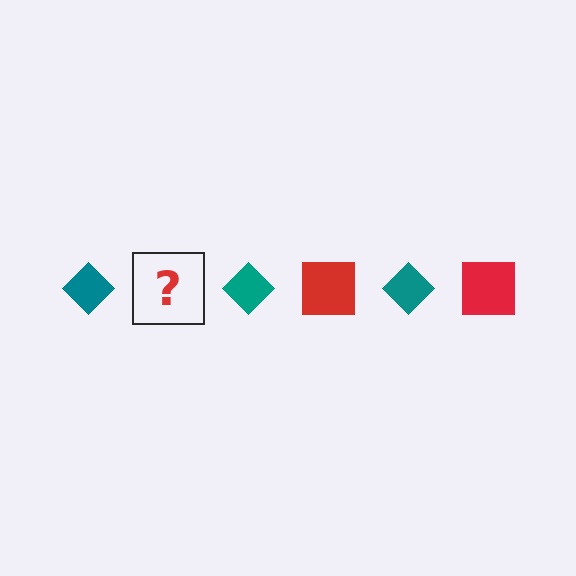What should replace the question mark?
The question mark should be replaced with a red square.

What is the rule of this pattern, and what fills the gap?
The rule is that the pattern alternates between teal diamond and red square. The gap should be filled with a red square.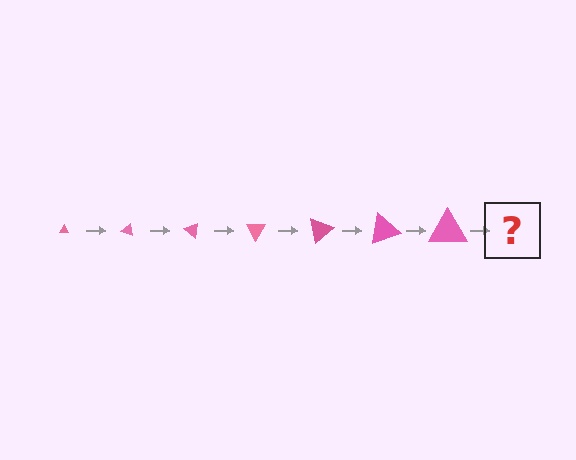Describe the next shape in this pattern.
It should be a triangle, larger than the previous one and rotated 140 degrees from the start.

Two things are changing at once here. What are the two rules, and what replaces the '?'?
The two rules are that the triangle grows larger each step and it rotates 20 degrees each step. The '?' should be a triangle, larger than the previous one and rotated 140 degrees from the start.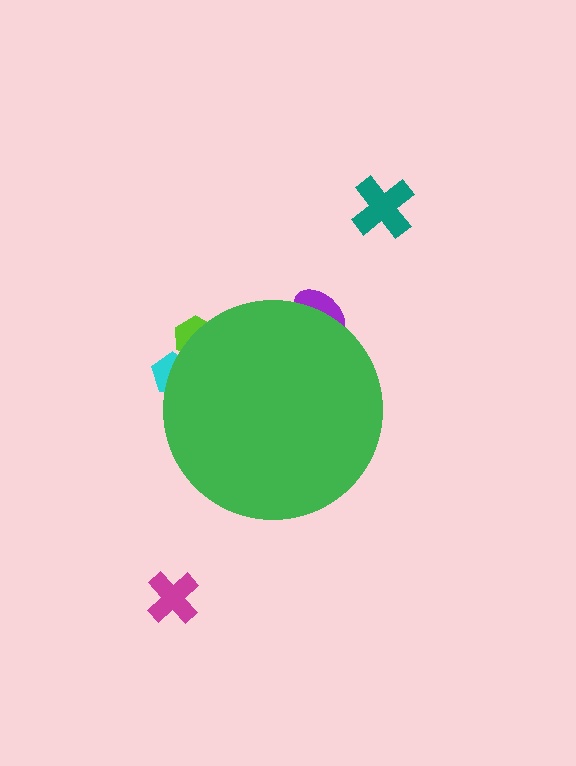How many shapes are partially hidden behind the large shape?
3 shapes are partially hidden.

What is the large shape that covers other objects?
A green circle.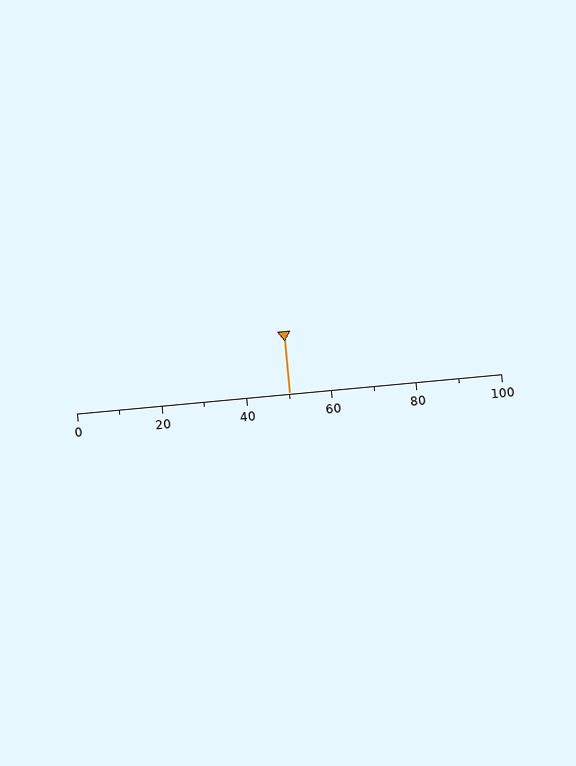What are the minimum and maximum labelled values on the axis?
The axis runs from 0 to 100.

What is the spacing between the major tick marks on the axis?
The major ticks are spaced 20 apart.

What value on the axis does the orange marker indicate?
The marker indicates approximately 50.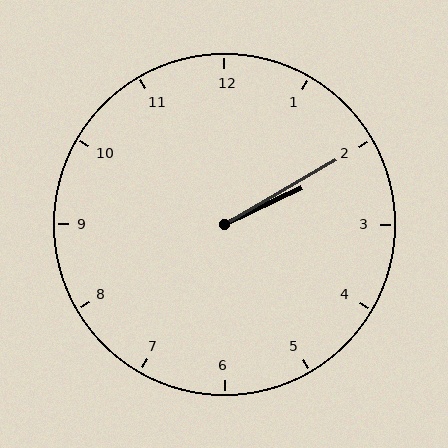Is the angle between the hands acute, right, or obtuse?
It is acute.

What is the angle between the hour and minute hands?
Approximately 5 degrees.